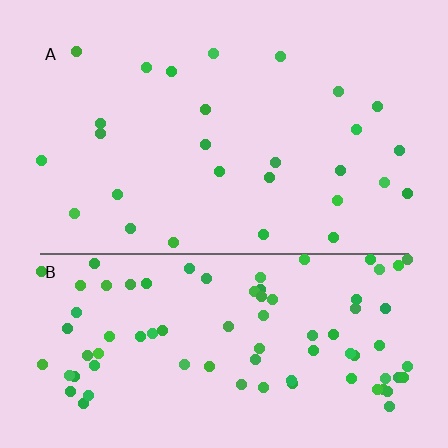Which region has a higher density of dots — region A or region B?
B (the bottom).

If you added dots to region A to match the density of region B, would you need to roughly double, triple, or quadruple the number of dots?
Approximately triple.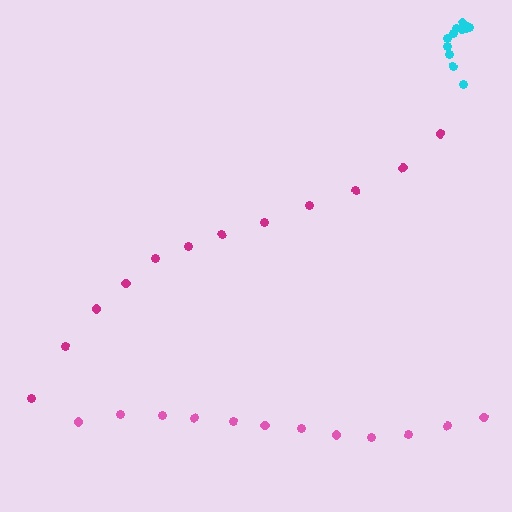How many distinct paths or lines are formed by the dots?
There are 3 distinct paths.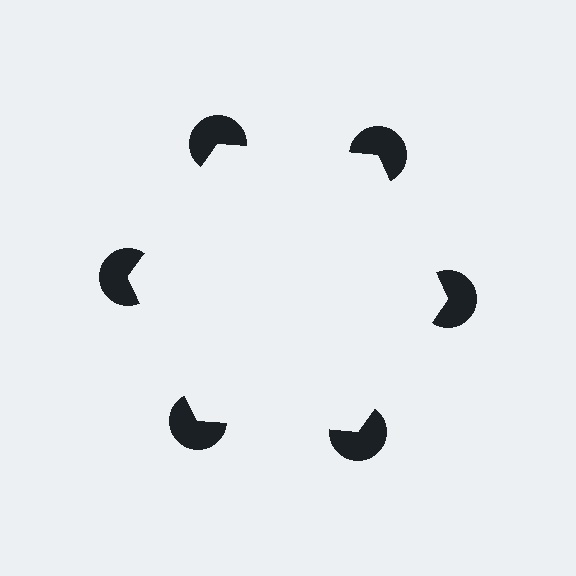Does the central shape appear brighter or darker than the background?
It typically appears slightly brighter than the background, even though no actual brightness change is drawn.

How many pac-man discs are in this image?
There are 6 — one at each vertex of the illusory hexagon.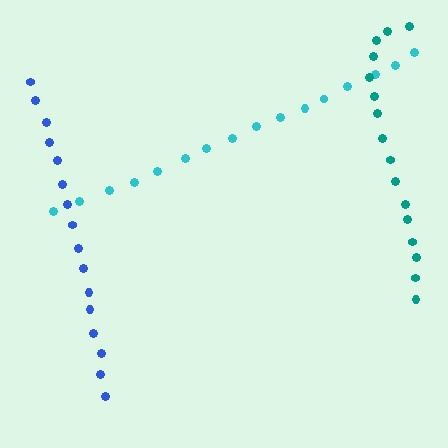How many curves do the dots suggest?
There are 3 distinct paths.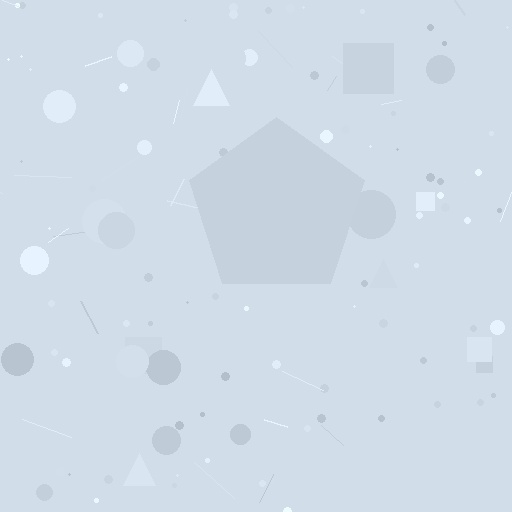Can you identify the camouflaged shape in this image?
The camouflaged shape is a pentagon.